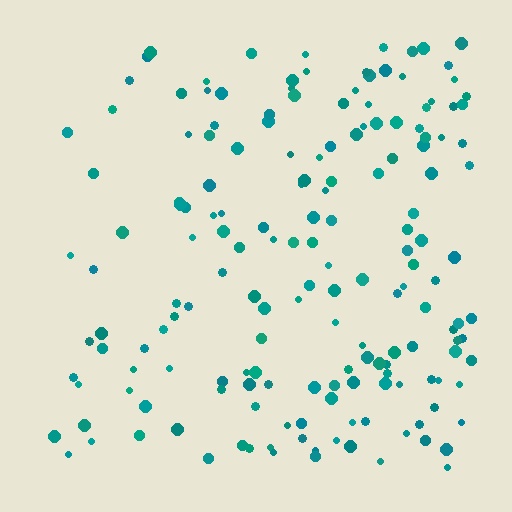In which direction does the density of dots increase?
From left to right, with the right side densest.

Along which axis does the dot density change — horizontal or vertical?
Horizontal.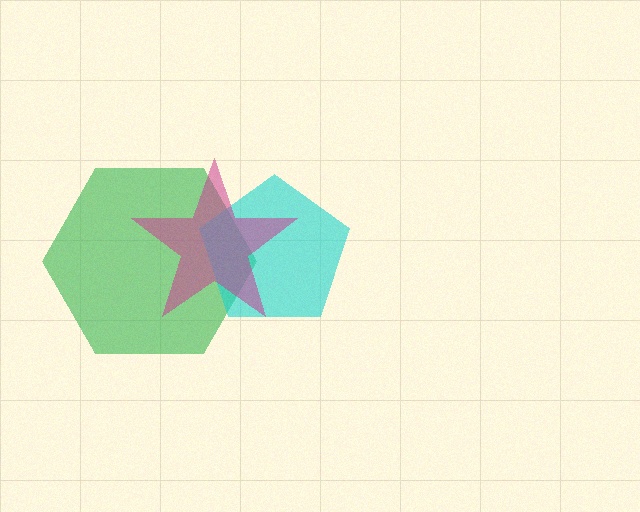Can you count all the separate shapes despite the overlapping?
Yes, there are 3 separate shapes.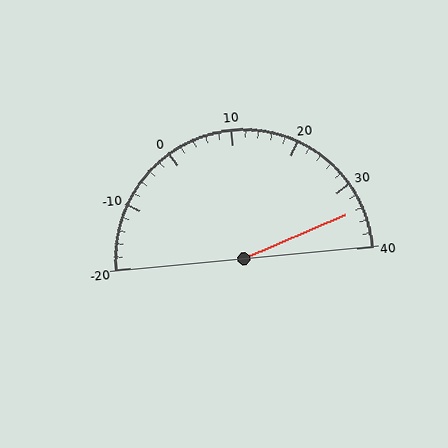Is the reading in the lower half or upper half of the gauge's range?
The reading is in the upper half of the range (-20 to 40).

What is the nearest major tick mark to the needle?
The nearest major tick mark is 30.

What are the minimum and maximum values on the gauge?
The gauge ranges from -20 to 40.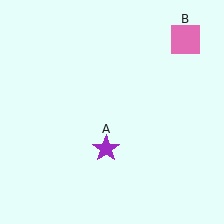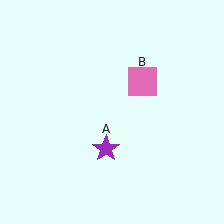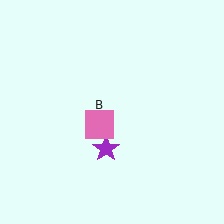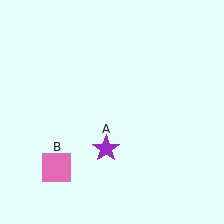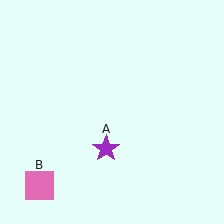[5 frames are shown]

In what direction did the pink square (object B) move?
The pink square (object B) moved down and to the left.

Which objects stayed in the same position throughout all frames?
Purple star (object A) remained stationary.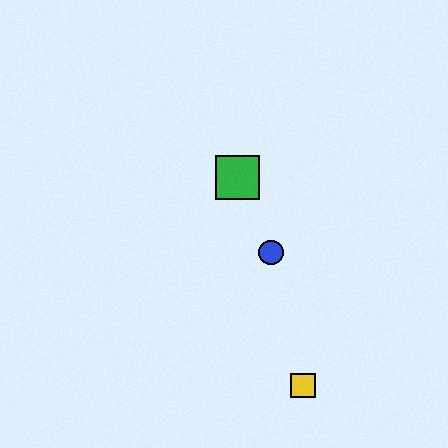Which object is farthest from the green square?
The yellow square is farthest from the green square.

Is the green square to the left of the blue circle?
Yes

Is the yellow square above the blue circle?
No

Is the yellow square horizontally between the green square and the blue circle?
No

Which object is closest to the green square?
The blue circle is closest to the green square.